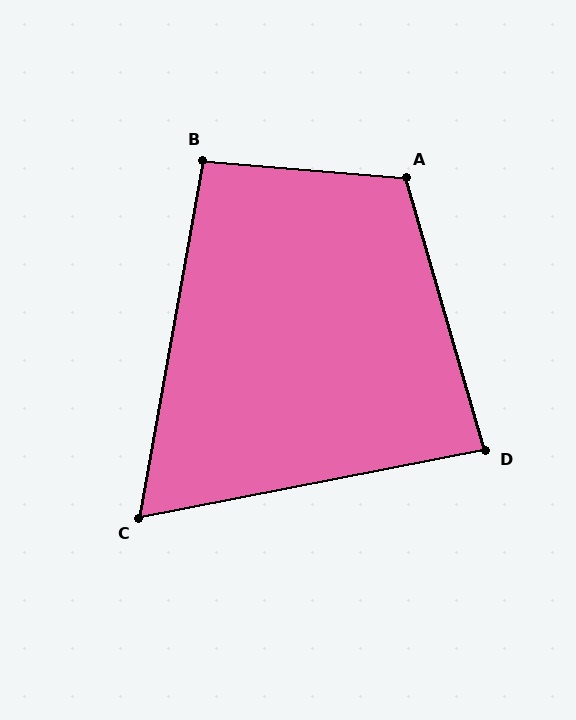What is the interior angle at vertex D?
Approximately 85 degrees (acute).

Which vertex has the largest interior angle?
A, at approximately 111 degrees.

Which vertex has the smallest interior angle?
C, at approximately 69 degrees.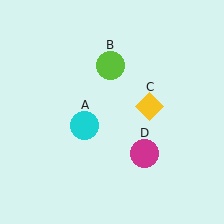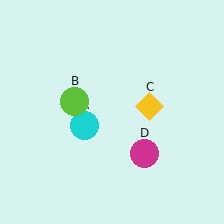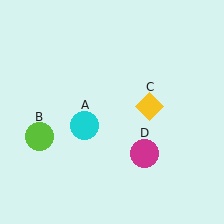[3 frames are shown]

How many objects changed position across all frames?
1 object changed position: lime circle (object B).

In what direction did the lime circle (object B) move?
The lime circle (object B) moved down and to the left.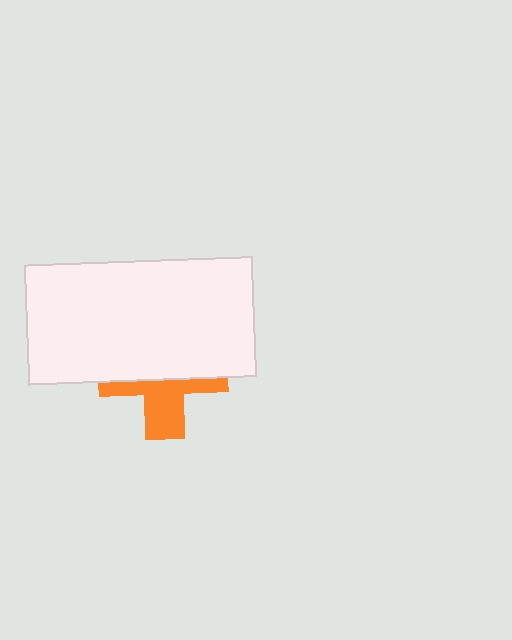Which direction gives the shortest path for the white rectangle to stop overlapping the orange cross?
Moving up gives the shortest separation.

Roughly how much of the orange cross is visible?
A small part of it is visible (roughly 41%).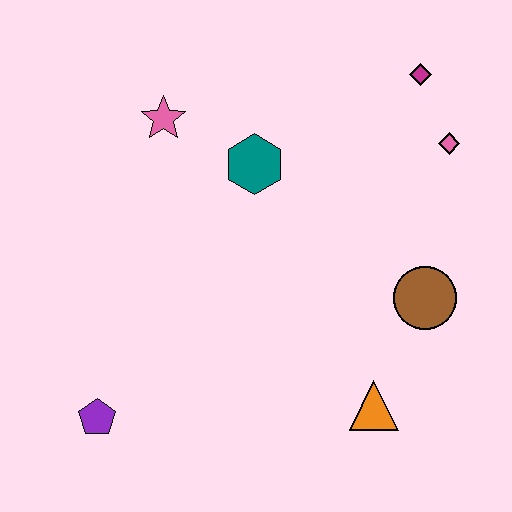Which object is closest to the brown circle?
The orange triangle is closest to the brown circle.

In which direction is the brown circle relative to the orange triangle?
The brown circle is above the orange triangle.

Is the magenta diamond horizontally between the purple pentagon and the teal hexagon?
No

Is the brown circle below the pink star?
Yes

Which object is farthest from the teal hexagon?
The purple pentagon is farthest from the teal hexagon.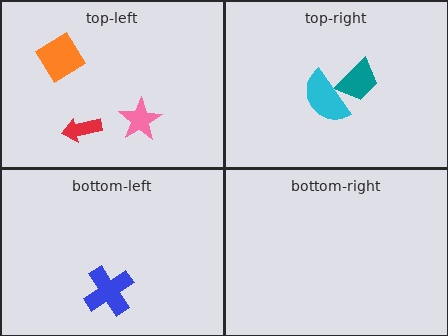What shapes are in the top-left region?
The pink star, the red arrow, the orange diamond.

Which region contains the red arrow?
The top-left region.